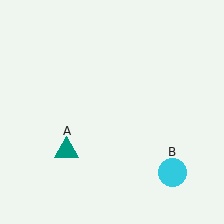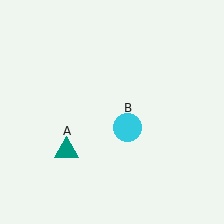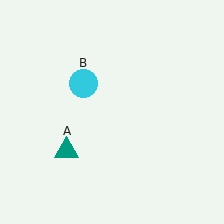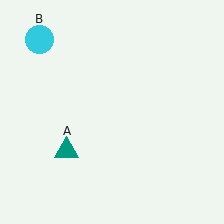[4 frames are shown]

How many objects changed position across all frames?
1 object changed position: cyan circle (object B).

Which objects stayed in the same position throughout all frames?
Teal triangle (object A) remained stationary.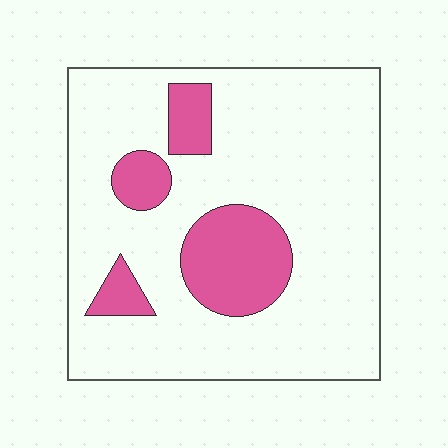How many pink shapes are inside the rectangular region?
4.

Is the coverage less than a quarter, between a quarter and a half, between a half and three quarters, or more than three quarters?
Less than a quarter.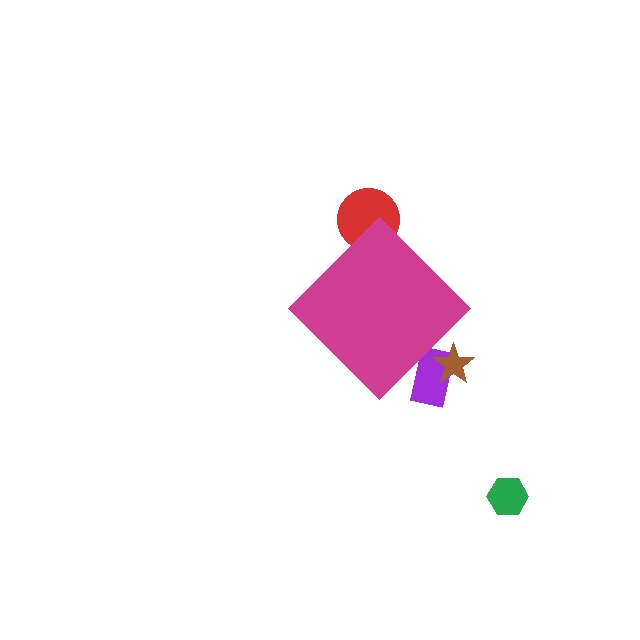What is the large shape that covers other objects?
A magenta diamond.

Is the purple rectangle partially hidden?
Yes, the purple rectangle is partially hidden behind the magenta diamond.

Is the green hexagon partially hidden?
No, the green hexagon is fully visible.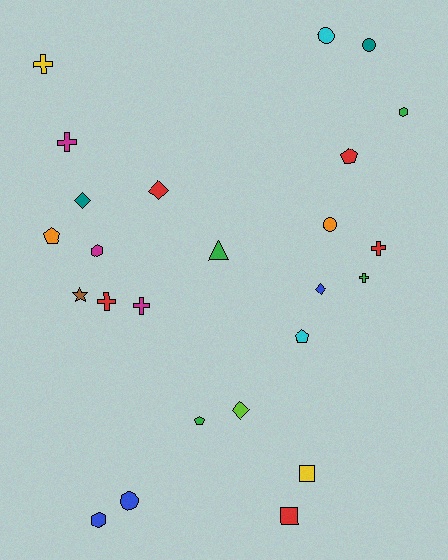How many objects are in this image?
There are 25 objects.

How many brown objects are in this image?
There is 1 brown object.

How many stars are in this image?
There is 1 star.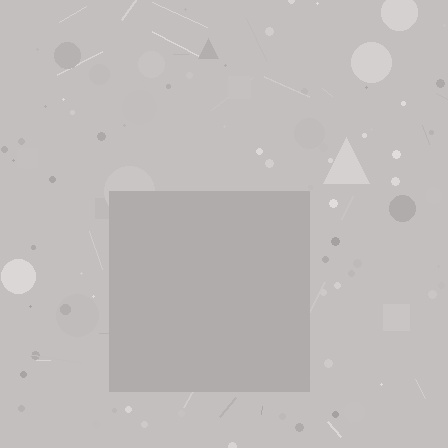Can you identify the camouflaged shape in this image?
The camouflaged shape is a square.